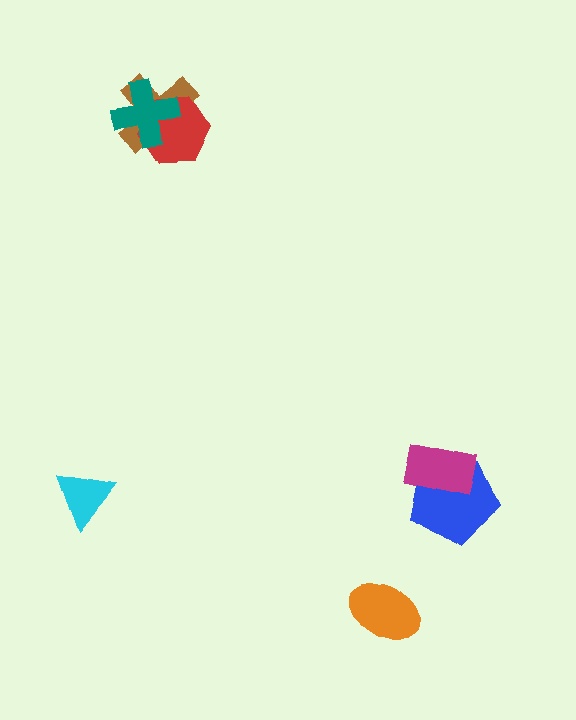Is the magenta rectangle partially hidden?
No, no other shape covers it.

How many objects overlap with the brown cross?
2 objects overlap with the brown cross.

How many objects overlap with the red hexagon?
2 objects overlap with the red hexagon.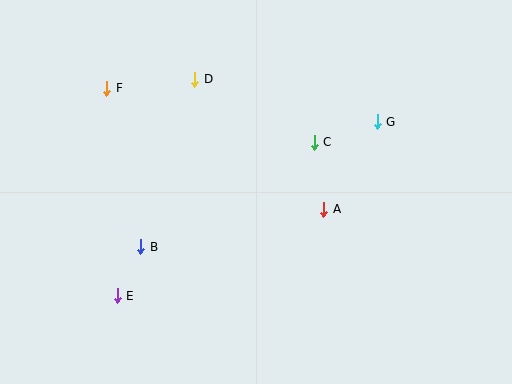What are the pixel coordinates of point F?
Point F is at (107, 88).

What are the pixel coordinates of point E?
Point E is at (117, 296).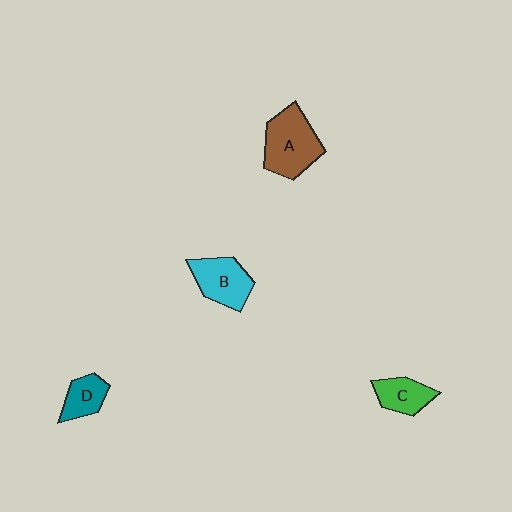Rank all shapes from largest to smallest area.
From largest to smallest: A (brown), B (cyan), C (green), D (teal).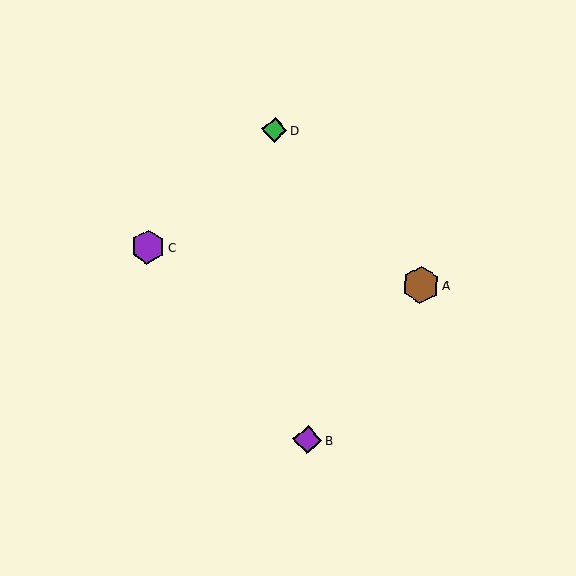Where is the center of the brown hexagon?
The center of the brown hexagon is at (421, 285).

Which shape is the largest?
The brown hexagon (labeled A) is the largest.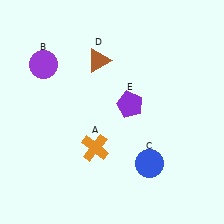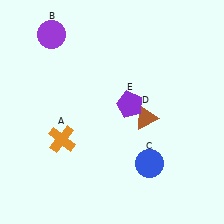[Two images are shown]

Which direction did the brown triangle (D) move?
The brown triangle (D) moved down.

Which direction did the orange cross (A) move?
The orange cross (A) moved left.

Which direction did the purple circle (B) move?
The purple circle (B) moved up.